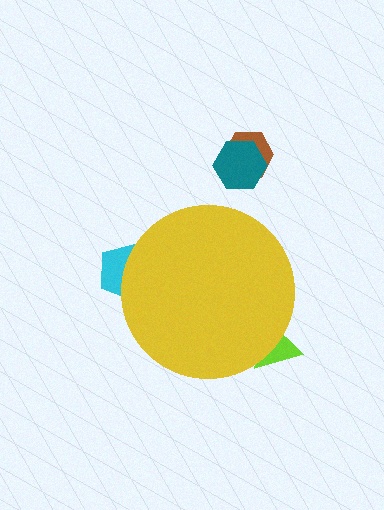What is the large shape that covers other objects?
A yellow circle.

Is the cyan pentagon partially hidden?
Yes, the cyan pentagon is partially hidden behind the yellow circle.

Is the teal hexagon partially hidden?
No, the teal hexagon is fully visible.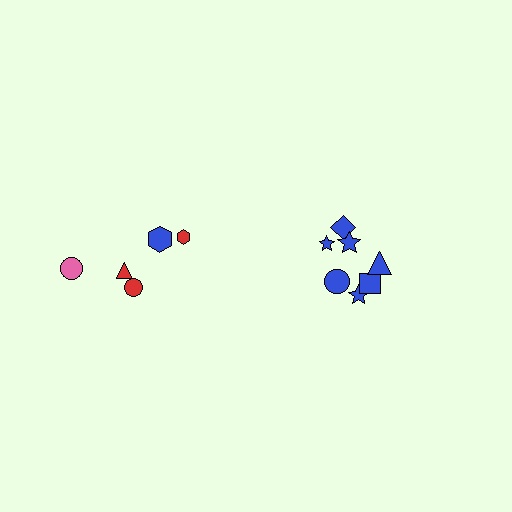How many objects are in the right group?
There are 7 objects.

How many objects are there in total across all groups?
There are 12 objects.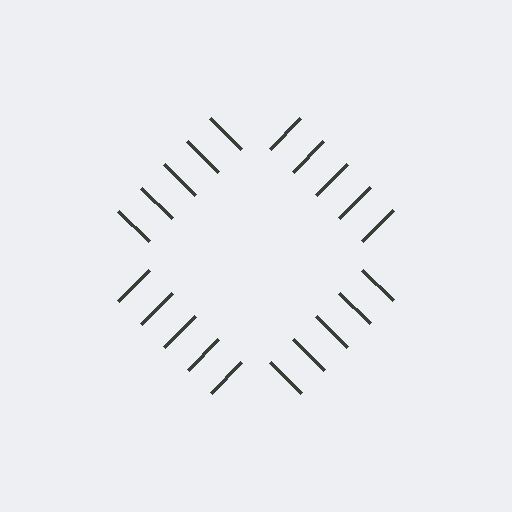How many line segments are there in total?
20 — 5 along each of the 4 edges.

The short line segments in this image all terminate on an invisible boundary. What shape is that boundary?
An illusory square — the line segments terminate on its edges but no continuous stroke is drawn.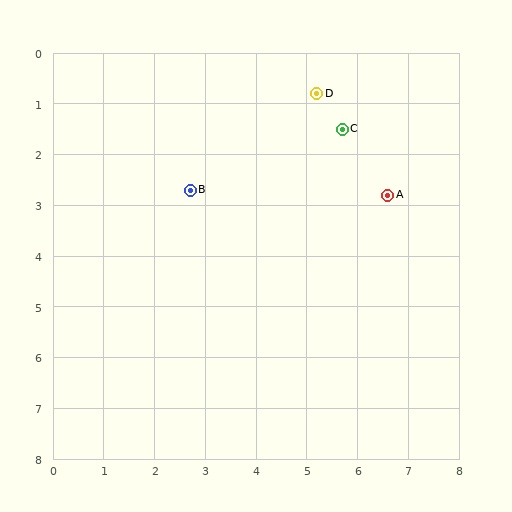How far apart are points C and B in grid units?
Points C and B are about 3.2 grid units apart.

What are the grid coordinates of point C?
Point C is at approximately (5.7, 1.5).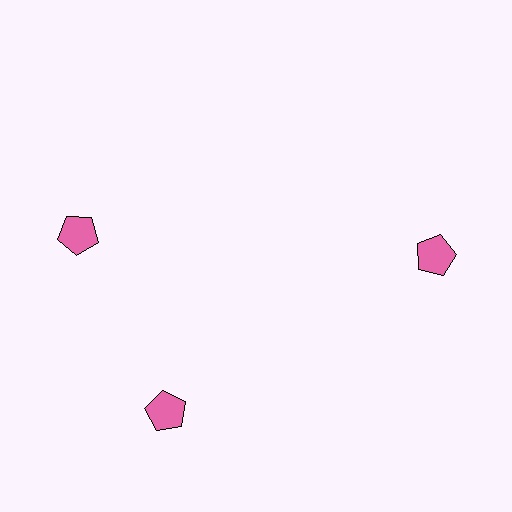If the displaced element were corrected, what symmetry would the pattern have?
It would have 3-fold rotational symmetry — the pattern would map onto itself every 120 degrees.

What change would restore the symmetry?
The symmetry would be restored by rotating it back into even spacing with its neighbors so that all 3 pentagons sit at equal angles and equal distance from the center.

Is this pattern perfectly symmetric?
No. The 3 pink pentagons are arranged in a ring, but one element near the 11 o'clock position is rotated out of alignment along the ring, breaking the 3-fold rotational symmetry.